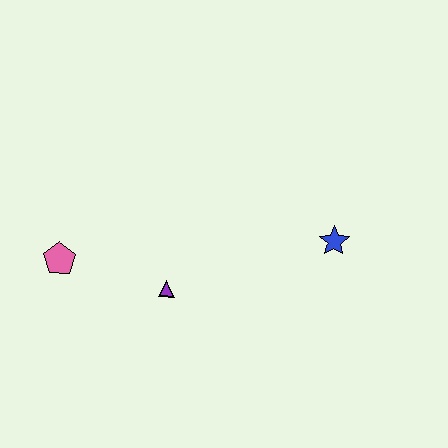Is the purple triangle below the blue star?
Yes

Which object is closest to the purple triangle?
The pink pentagon is closest to the purple triangle.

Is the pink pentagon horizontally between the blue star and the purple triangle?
No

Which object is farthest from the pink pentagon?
The blue star is farthest from the pink pentagon.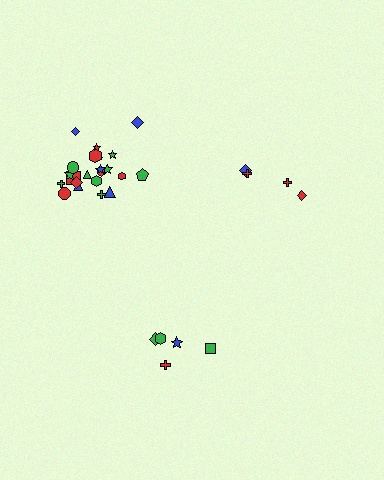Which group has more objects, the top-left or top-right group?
The top-left group.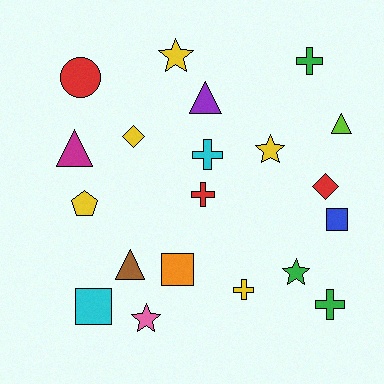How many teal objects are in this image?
There are no teal objects.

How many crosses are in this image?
There are 5 crosses.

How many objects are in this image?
There are 20 objects.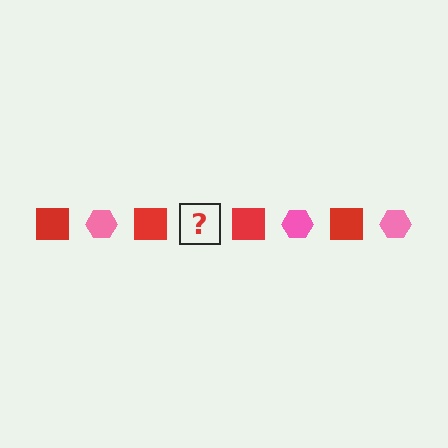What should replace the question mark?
The question mark should be replaced with a pink hexagon.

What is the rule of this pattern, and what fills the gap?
The rule is that the pattern alternates between red square and pink hexagon. The gap should be filled with a pink hexagon.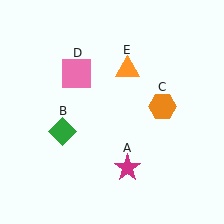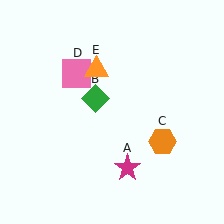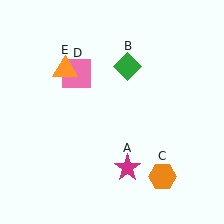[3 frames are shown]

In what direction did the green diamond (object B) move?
The green diamond (object B) moved up and to the right.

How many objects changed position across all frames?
3 objects changed position: green diamond (object B), orange hexagon (object C), orange triangle (object E).